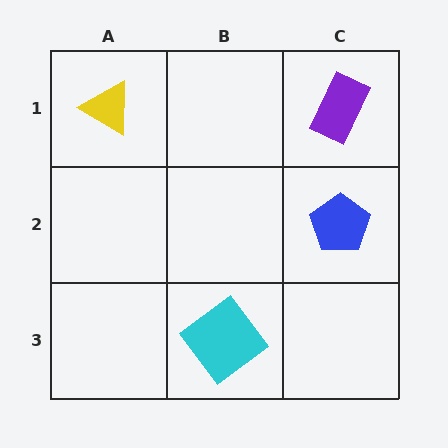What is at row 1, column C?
A purple rectangle.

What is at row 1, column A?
A yellow triangle.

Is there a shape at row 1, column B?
No, that cell is empty.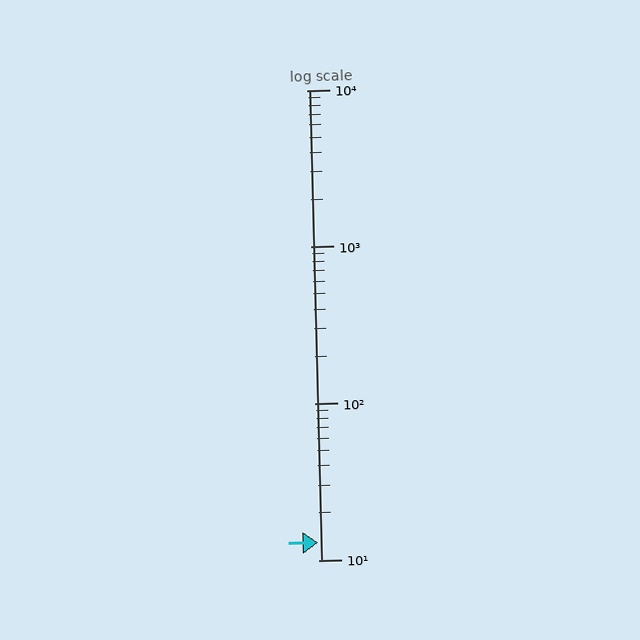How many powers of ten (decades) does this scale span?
The scale spans 3 decades, from 10 to 10000.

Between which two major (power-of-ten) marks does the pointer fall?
The pointer is between 10 and 100.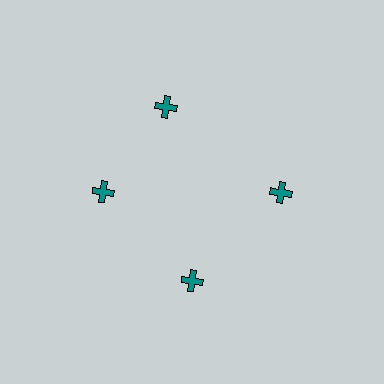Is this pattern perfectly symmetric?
No. The 4 teal crosses are arranged in a ring, but one element near the 12 o'clock position is rotated out of alignment along the ring, breaking the 4-fold rotational symmetry.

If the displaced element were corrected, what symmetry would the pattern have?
It would have 4-fold rotational symmetry — the pattern would map onto itself every 90 degrees.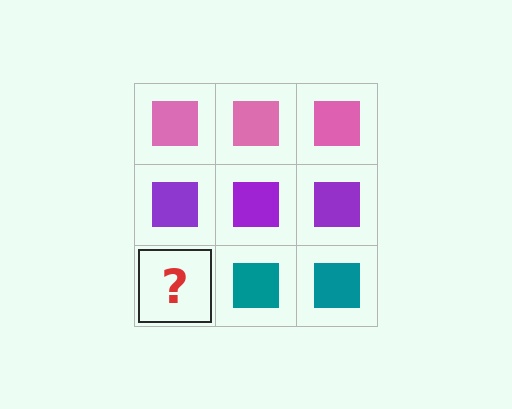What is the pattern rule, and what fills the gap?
The rule is that each row has a consistent color. The gap should be filled with a teal square.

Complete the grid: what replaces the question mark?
The question mark should be replaced with a teal square.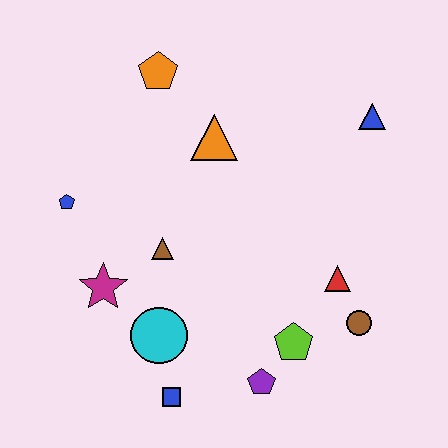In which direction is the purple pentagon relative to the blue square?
The purple pentagon is to the right of the blue square.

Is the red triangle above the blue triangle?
No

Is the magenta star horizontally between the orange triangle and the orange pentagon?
No